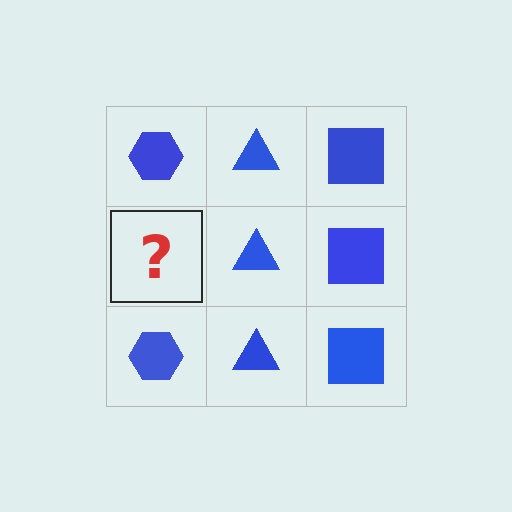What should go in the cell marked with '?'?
The missing cell should contain a blue hexagon.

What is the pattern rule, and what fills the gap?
The rule is that each column has a consistent shape. The gap should be filled with a blue hexagon.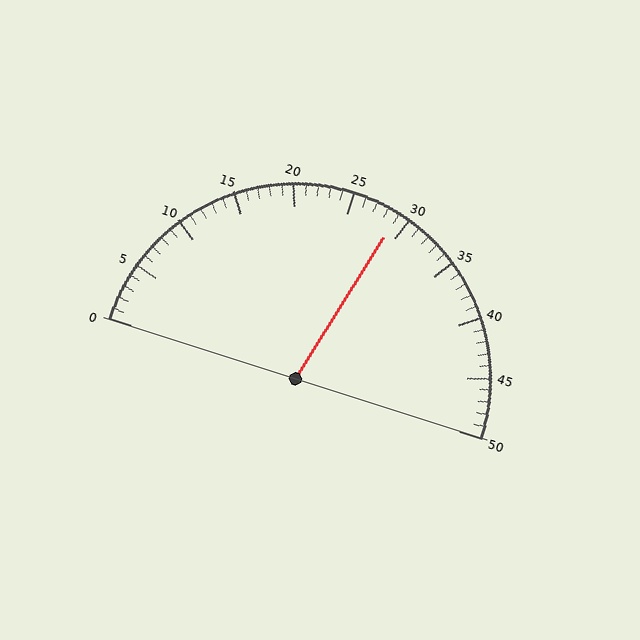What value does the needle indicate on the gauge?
The needle indicates approximately 29.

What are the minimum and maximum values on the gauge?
The gauge ranges from 0 to 50.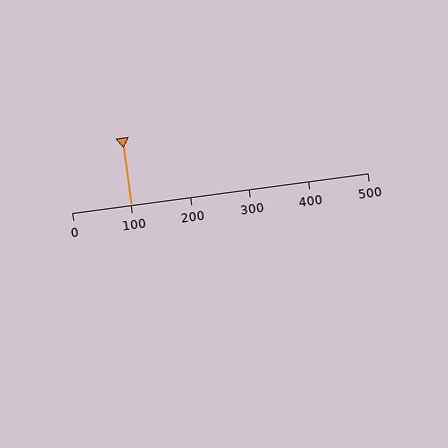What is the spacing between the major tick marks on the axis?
The major ticks are spaced 100 apart.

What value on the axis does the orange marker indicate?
The marker indicates approximately 100.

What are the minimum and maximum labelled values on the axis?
The axis runs from 0 to 500.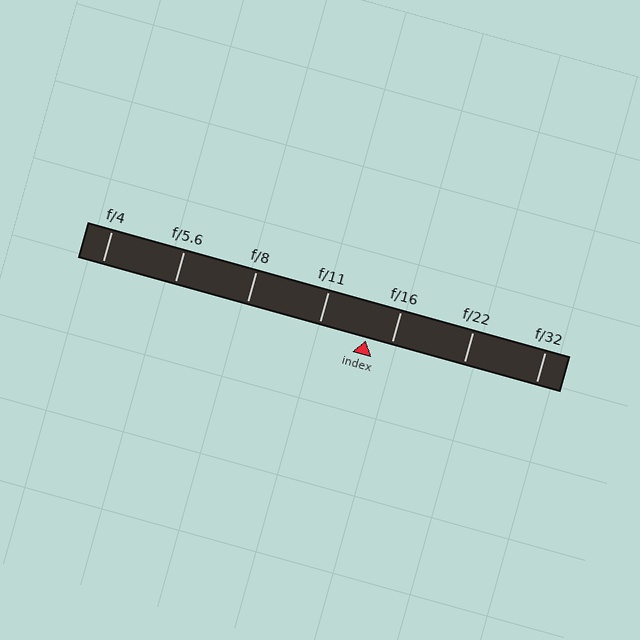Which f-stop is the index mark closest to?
The index mark is closest to f/16.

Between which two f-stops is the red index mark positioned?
The index mark is between f/11 and f/16.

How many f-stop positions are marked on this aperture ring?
There are 7 f-stop positions marked.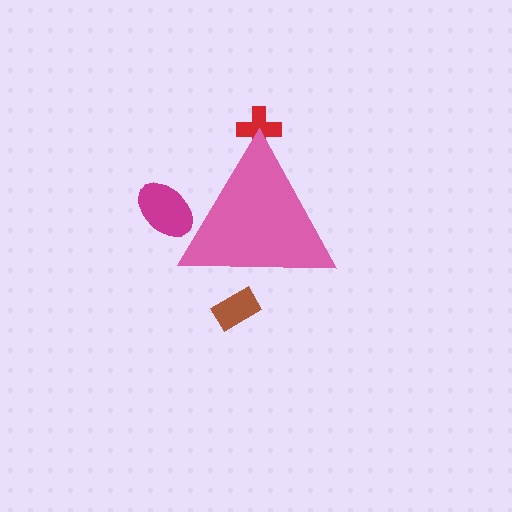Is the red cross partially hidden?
Yes, the red cross is partially hidden behind the pink triangle.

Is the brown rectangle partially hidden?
Yes, the brown rectangle is partially hidden behind the pink triangle.